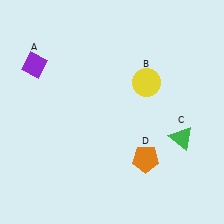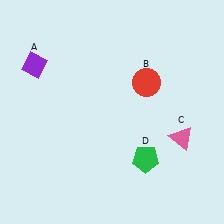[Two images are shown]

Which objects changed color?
B changed from yellow to red. C changed from green to pink. D changed from orange to green.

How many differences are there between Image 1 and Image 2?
There are 3 differences between the two images.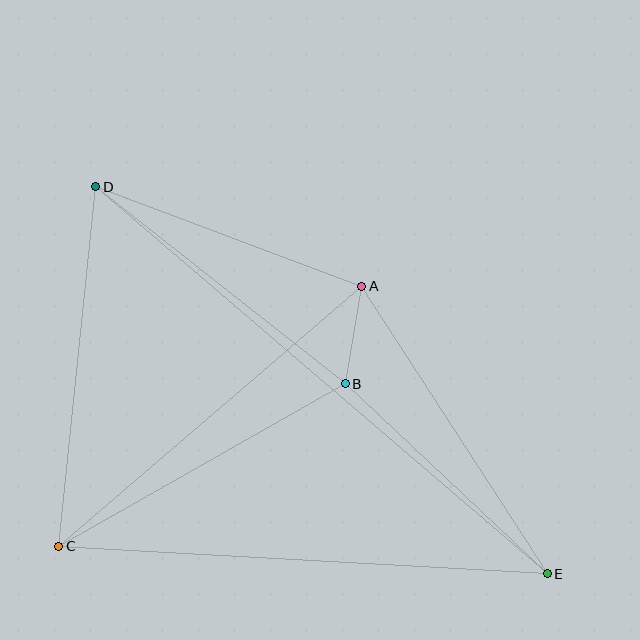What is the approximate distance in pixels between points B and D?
The distance between B and D is approximately 318 pixels.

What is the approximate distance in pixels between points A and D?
The distance between A and D is approximately 284 pixels.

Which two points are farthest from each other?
Points D and E are farthest from each other.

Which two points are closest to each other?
Points A and B are closest to each other.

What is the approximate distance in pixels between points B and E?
The distance between B and E is approximately 277 pixels.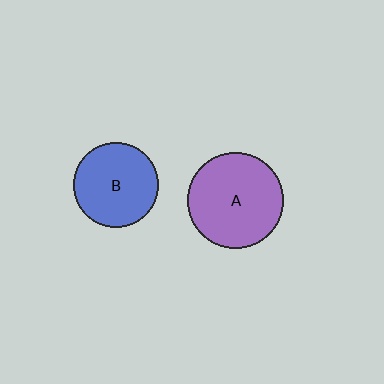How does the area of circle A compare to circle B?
Approximately 1.3 times.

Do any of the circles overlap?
No, none of the circles overlap.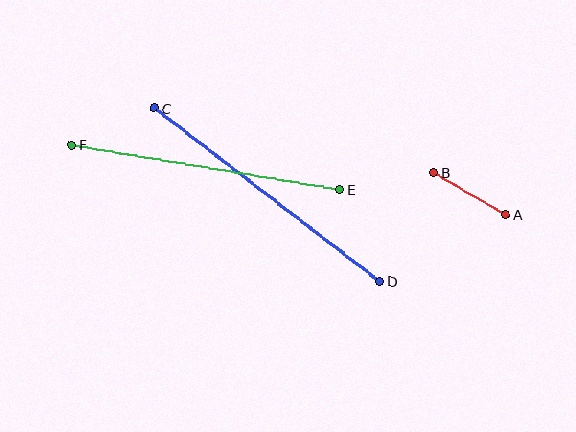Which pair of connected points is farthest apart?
Points C and D are farthest apart.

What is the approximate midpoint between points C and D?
The midpoint is at approximately (267, 194) pixels.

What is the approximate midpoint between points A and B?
The midpoint is at approximately (470, 193) pixels.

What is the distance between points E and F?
The distance is approximately 272 pixels.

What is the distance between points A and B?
The distance is approximately 84 pixels.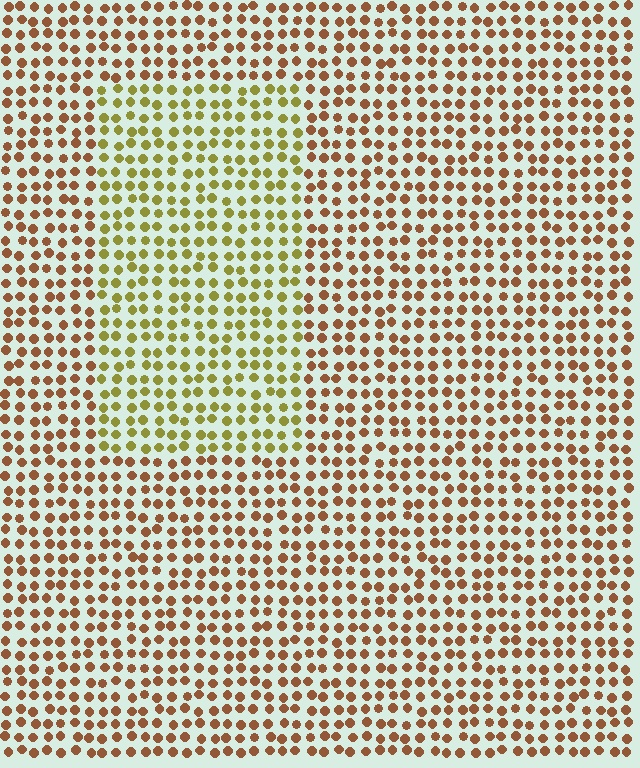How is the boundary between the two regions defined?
The boundary is defined purely by a slight shift in hue (about 42 degrees). Spacing, size, and orientation are identical on both sides.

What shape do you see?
I see a rectangle.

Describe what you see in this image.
The image is filled with small brown elements in a uniform arrangement. A rectangle-shaped region is visible where the elements are tinted to a slightly different hue, forming a subtle color boundary.